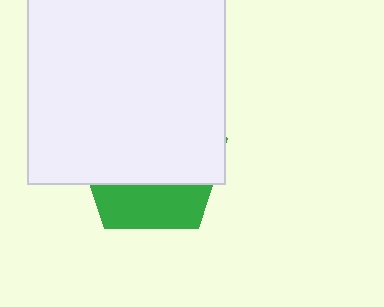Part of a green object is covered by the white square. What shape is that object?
It is a pentagon.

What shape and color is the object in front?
The object in front is a white square.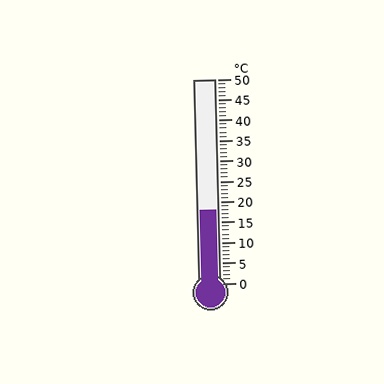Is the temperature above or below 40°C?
The temperature is below 40°C.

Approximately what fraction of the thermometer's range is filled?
The thermometer is filled to approximately 35% of its range.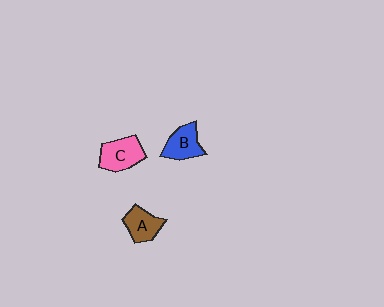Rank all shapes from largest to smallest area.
From largest to smallest: C (pink), B (blue), A (brown).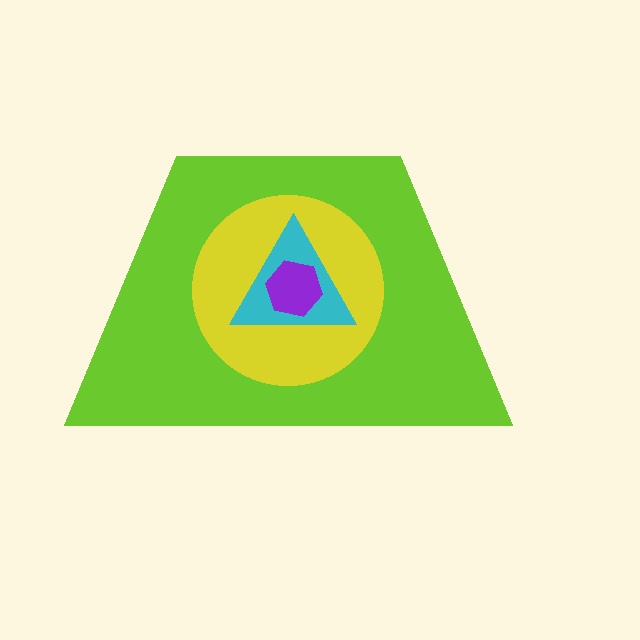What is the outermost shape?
The lime trapezoid.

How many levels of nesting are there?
4.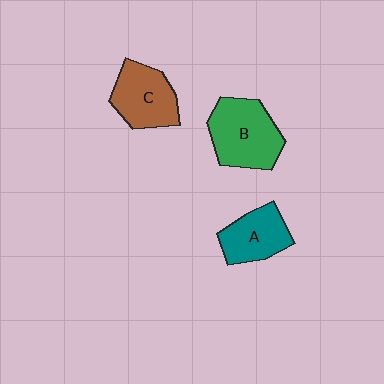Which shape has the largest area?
Shape B (green).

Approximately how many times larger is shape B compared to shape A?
Approximately 1.4 times.